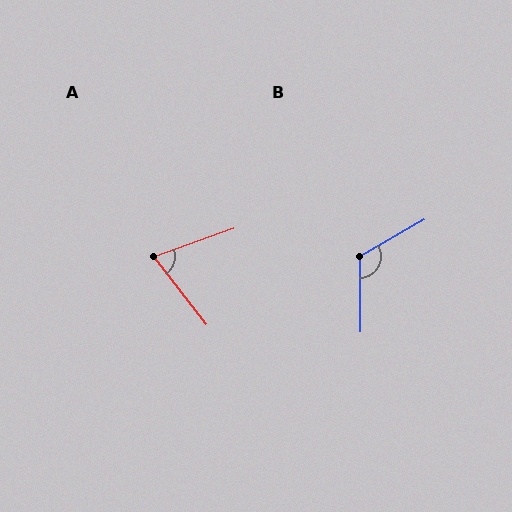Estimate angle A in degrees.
Approximately 71 degrees.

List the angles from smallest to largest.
A (71°), B (119°).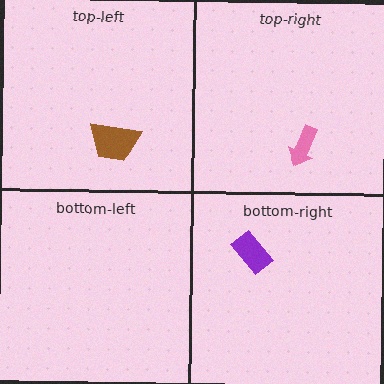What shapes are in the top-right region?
The pink arrow.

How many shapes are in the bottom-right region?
1.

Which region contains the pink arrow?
The top-right region.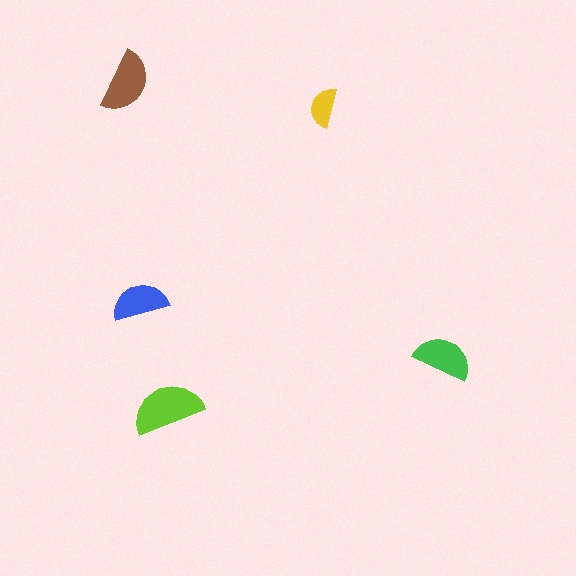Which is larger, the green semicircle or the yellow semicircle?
The green one.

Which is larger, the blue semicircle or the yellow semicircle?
The blue one.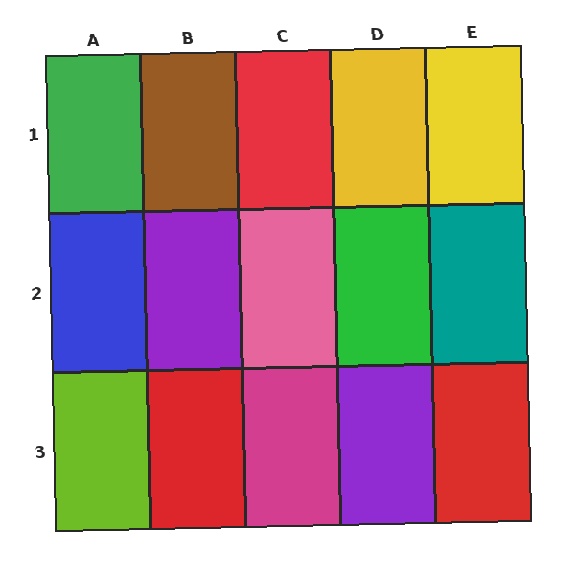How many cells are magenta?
1 cell is magenta.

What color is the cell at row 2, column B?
Purple.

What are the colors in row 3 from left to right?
Lime, red, magenta, purple, red.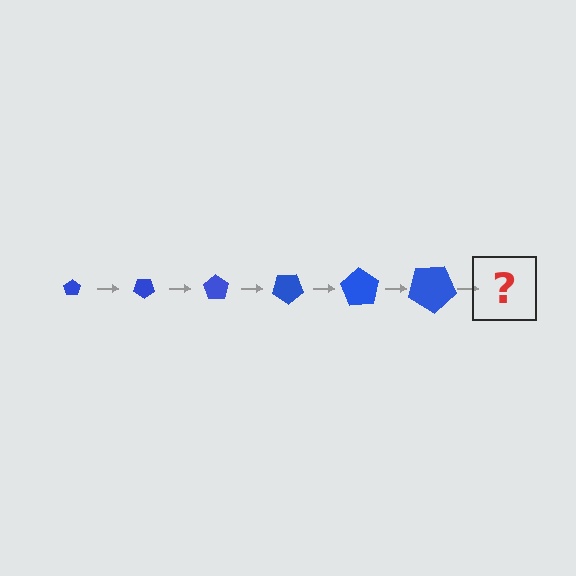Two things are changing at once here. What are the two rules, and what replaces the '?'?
The two rules are that the pentagon grows larger each step and it rotates 35 degrees each step. The '?' should be a pentagon, larger than the previous one and rotated 210 degrees from the start.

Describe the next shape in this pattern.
It should be a pentagon, larger than the previous one and rotated 210 degrees from the start.